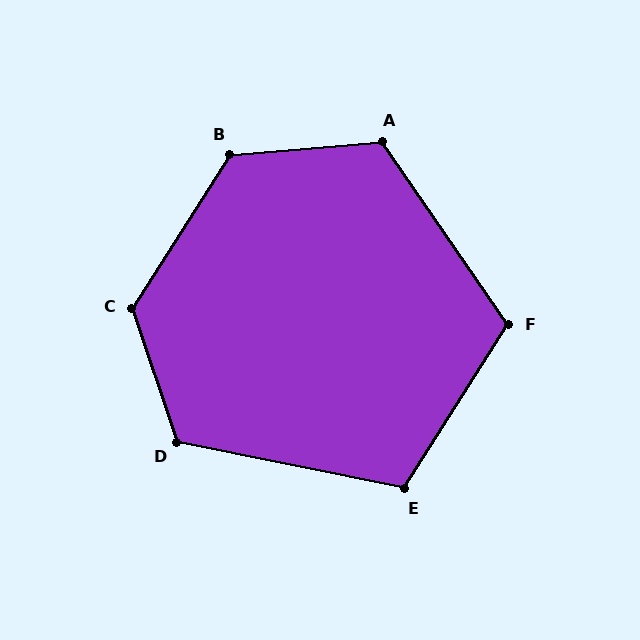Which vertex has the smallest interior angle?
E, at approximately 111 degrees.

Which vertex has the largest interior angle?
C, at approximately 129 degrees.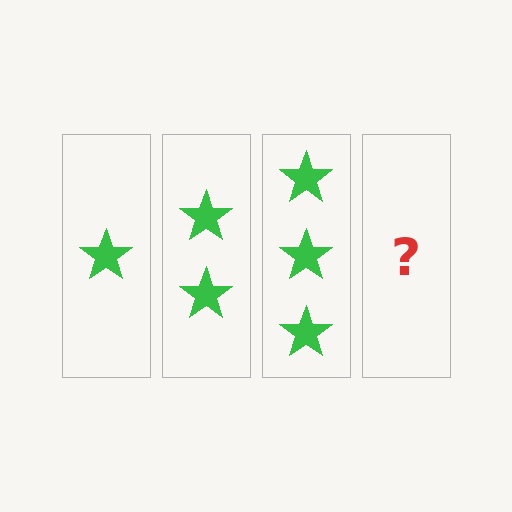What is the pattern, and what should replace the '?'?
The pattern is that each step adds one more star. The '?' should be 4 stars.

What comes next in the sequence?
The next element should be 4 stars.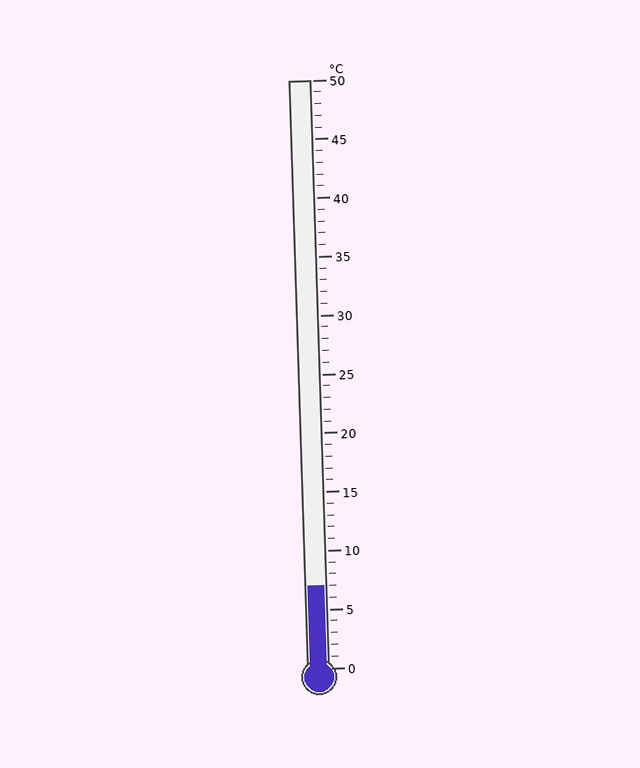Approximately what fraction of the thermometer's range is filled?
The thermometer is filled to approximately 15% of its range.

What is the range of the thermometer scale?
The thermometer scale ranges from 0°C to 50°C.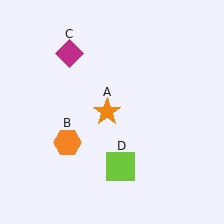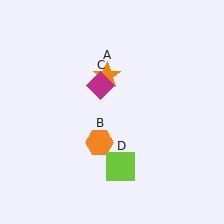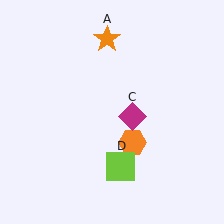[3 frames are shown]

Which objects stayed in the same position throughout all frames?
Lime square (object D) remained stationary.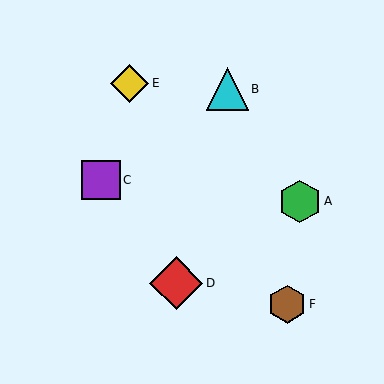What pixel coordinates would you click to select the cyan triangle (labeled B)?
Click at (227, 89) to select the cyan triangle B.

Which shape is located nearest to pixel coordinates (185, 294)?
The red diamond (labeled D) at (176, 283) is nearest to that location.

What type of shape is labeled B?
Shape B is a cyan triangle.